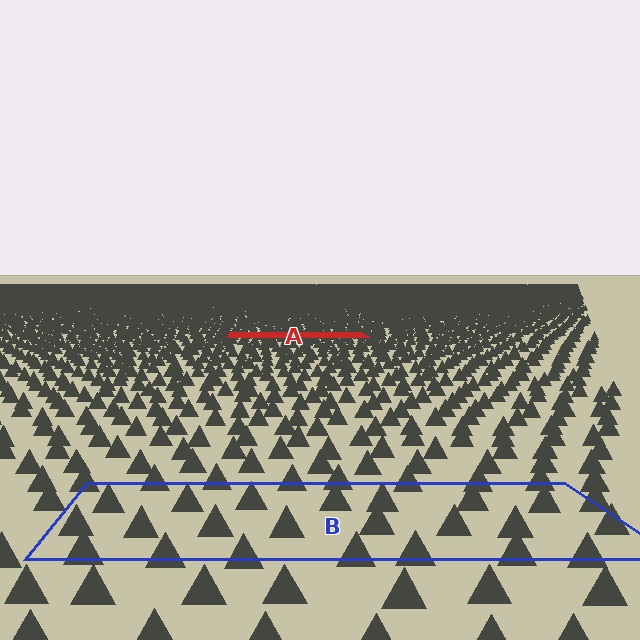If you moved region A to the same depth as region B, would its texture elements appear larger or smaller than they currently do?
They would appear larger. At a closer depth, the same texture elements are projected at a bigger on-screen size.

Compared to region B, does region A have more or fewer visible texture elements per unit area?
Region A has more texture elements per unit area — they are packed more densely because it is farther away.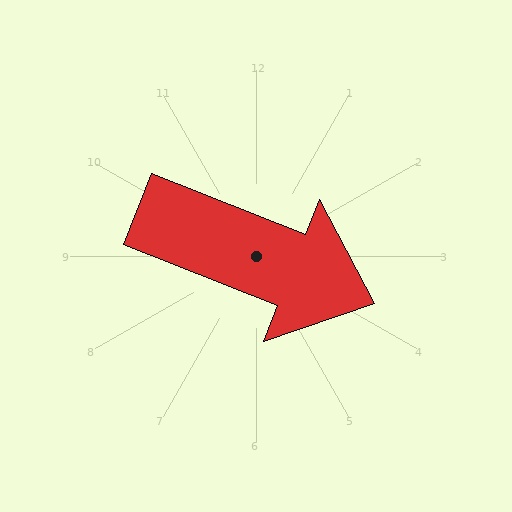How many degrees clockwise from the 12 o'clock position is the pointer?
Approximately 112 degrees.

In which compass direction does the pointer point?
East.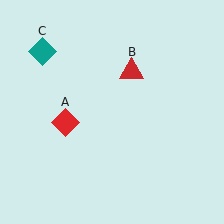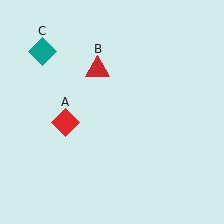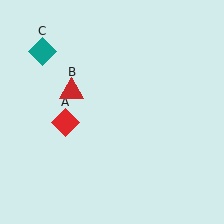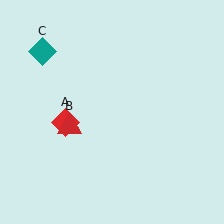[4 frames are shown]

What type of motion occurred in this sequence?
The red triangle (object B) rotated counterclockwise around the center of the scene.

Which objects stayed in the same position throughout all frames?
Red diamond (object A) and teal diamond (object C) remained stationary.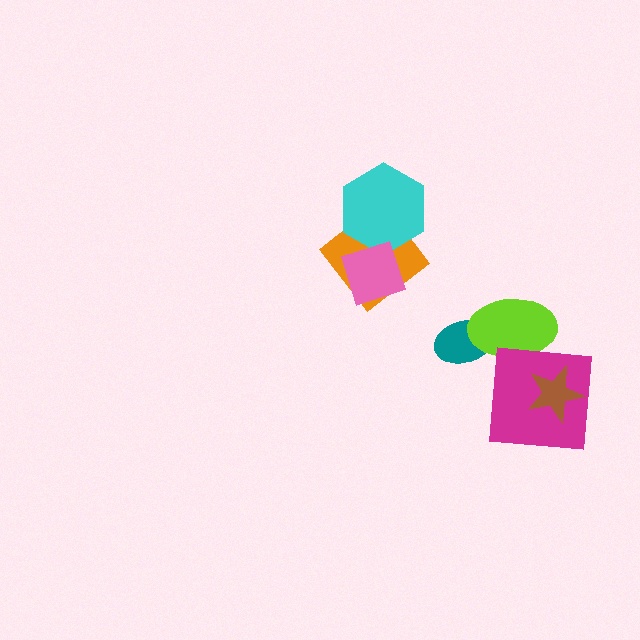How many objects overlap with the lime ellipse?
2 objects overlap with the lime ellipse.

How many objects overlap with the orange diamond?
2 objects overlap with the orange diamond.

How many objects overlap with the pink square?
1 object overlaps with the pink square.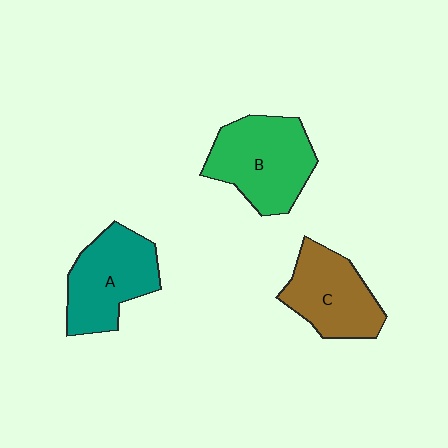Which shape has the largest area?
Shape B (green).